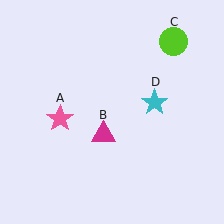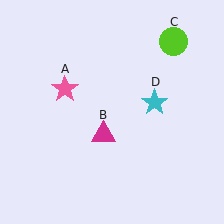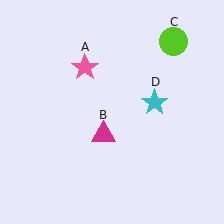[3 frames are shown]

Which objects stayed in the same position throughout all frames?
Magenta triangle (object B) and lime circle (object C) and cyan star (object D) remained stationary.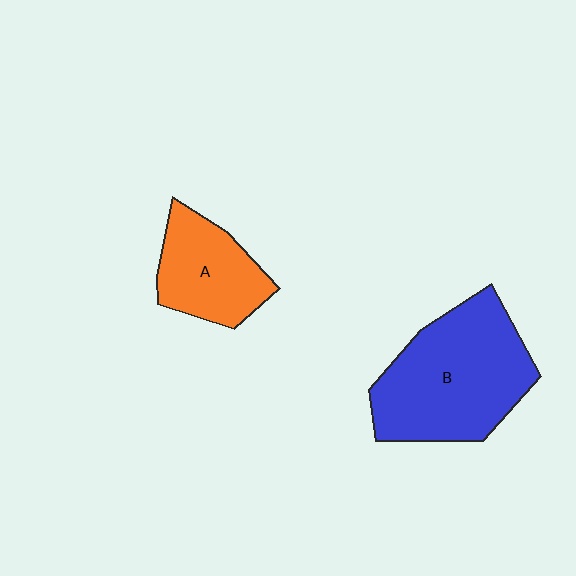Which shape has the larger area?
Shape B (blue).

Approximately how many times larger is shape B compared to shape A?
Approximately 1.8 times.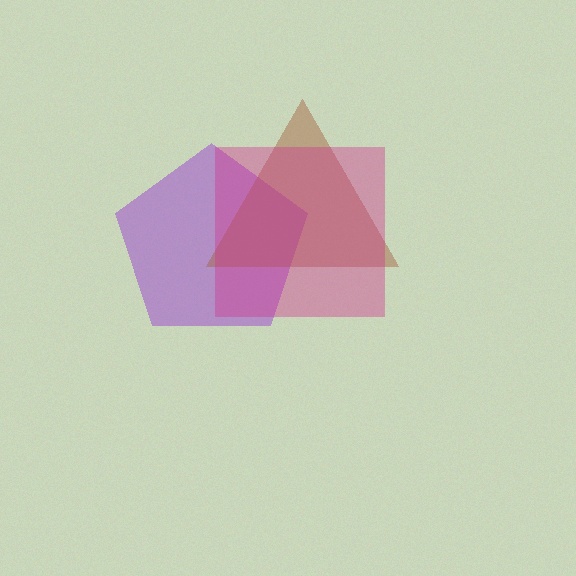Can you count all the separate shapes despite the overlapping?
Yes, there are 3 separate shapes.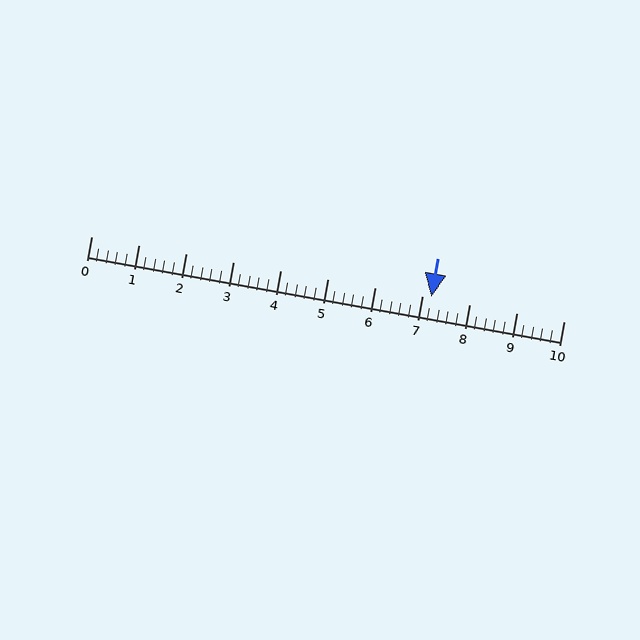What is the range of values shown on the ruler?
The ruler shows values from 0 to 10.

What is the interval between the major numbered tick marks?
The major tick marks are spaced 1 units apart.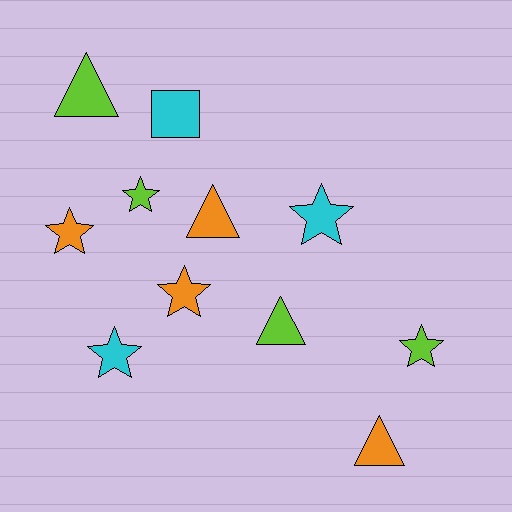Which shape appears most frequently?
Star, with 6 objects.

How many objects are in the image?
There are 11 objects.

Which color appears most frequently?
Lime, with 4 objects.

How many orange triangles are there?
There are 2 orange triangles.